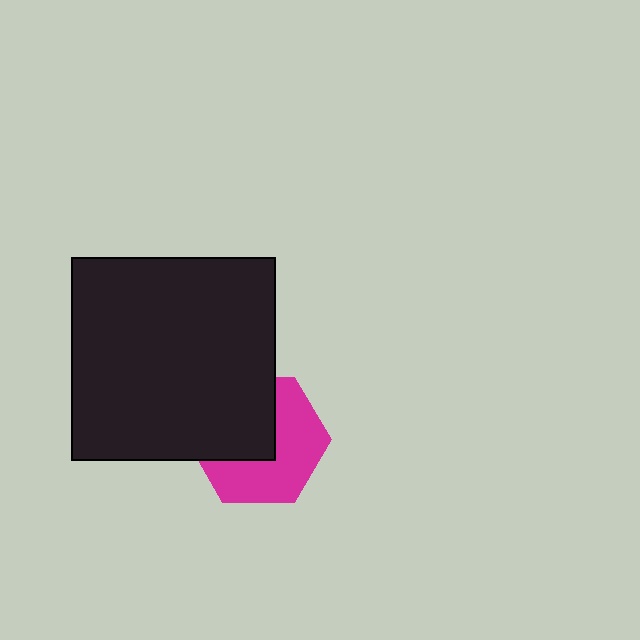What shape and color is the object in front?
The object in front is a black square.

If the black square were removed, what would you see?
You would see the complete magenta hexagon.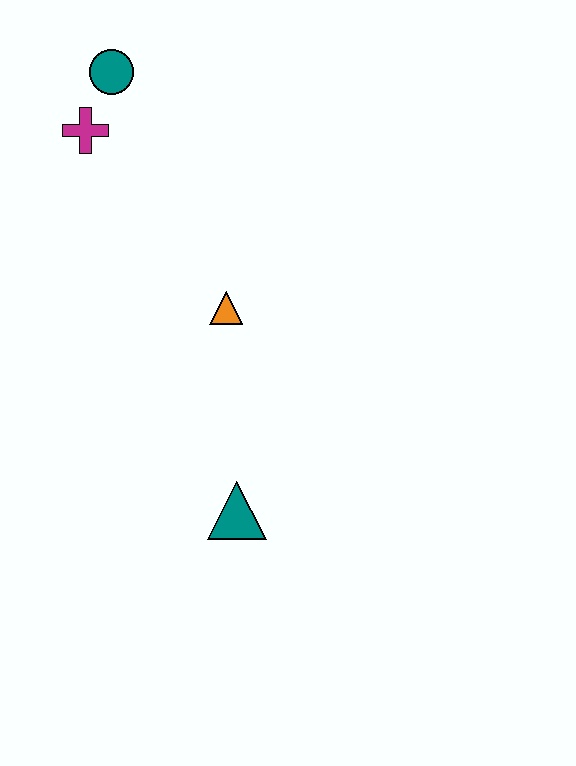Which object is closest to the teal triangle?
The orange triangle is closest to the teal triangle.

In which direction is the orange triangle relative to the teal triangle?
The orange triangle is above the teal triangle.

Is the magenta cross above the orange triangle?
Yes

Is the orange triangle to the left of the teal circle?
No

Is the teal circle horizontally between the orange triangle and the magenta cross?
Yes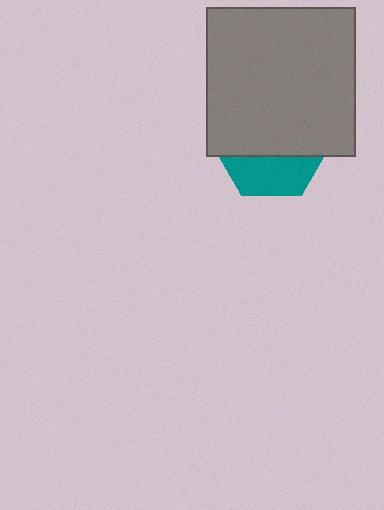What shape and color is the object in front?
The object in front is a gray square.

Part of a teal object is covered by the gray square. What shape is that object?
It is a hexagon.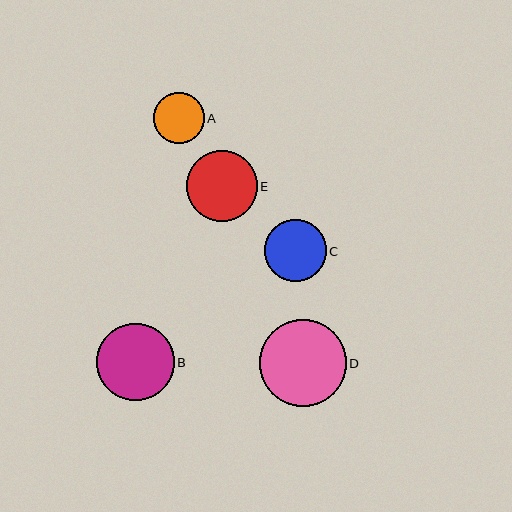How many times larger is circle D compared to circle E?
Circle D is approximately 1.2 times the size of circle E.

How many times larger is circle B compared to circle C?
Circle B is approximately 1.2 times the size of circle C.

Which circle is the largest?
Circle D is the largest with a size of approximately 87 pixels.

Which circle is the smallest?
Circle A is the smallest with a size of approximately 51 pixels.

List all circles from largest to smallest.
From largest to smallest: D, B, E, C, A.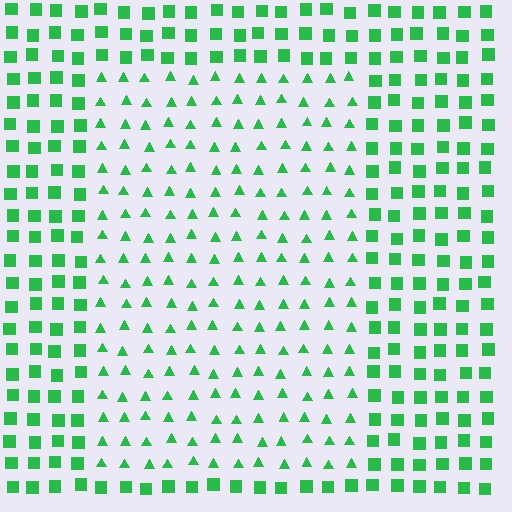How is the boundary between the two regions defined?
The boundary is defined by a change in element shape: triangles inside vs. squares outside. All elements share the same color and spacing.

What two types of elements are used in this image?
The image uses triangles inside the rectangle region and squares outside it.